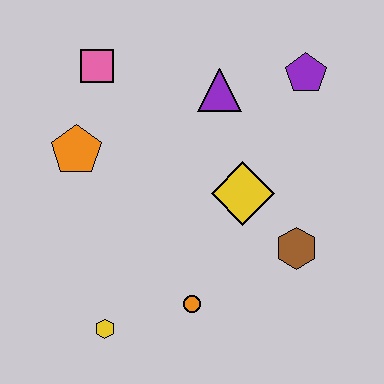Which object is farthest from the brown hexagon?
The pink square is farthest from the brown hexagon.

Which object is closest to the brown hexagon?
The yellow diamond is closest to the brown hexagon.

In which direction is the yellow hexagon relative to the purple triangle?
The yellow hexagon is below the purple triangle.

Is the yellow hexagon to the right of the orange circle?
No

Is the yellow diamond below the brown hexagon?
No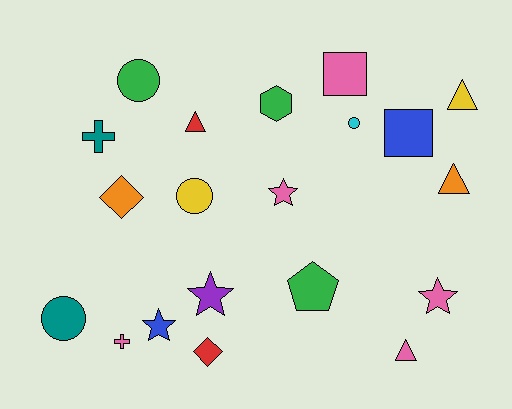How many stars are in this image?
There are 4 stars.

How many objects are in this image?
There are 20 objects.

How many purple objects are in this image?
There is 1 purple object.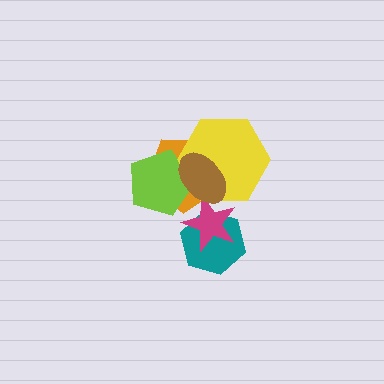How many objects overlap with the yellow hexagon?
4 objects overlap with the yellow hexagon.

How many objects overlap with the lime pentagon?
3 objects overlap with the lime pentagon.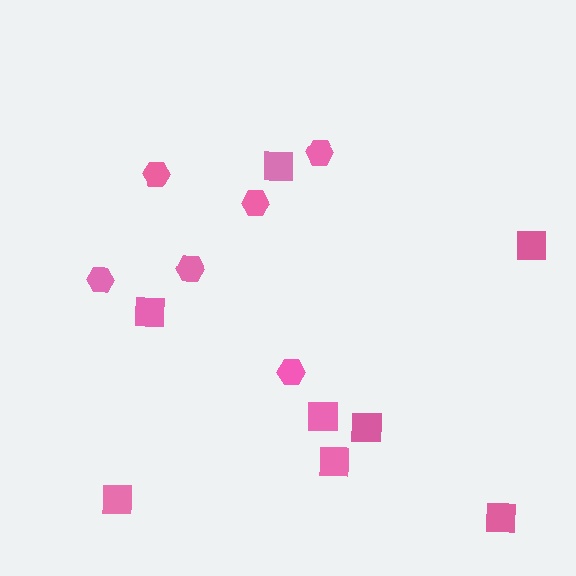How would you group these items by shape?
There are 2 groups: one group of hexagons (6) and one group of squares (8).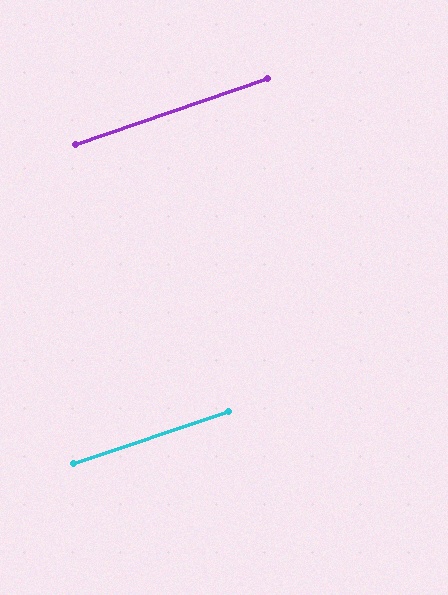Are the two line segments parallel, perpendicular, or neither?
Parallel — their directions differ by only 0.3°.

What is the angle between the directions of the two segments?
Approximately 0 degrees.